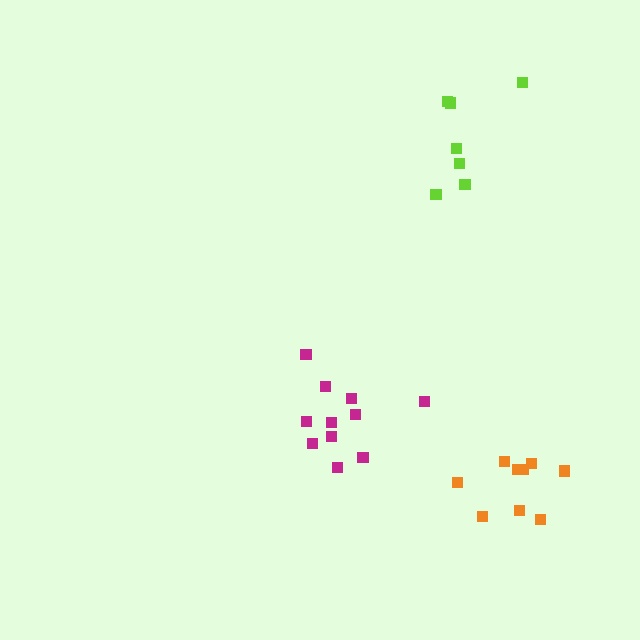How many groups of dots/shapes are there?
There are 3 groups.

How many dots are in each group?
Group 1: 11 dots, Group 2: 7 dots, Group 3: 9 dots (27 total).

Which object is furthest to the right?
The orange cluster is rightmost.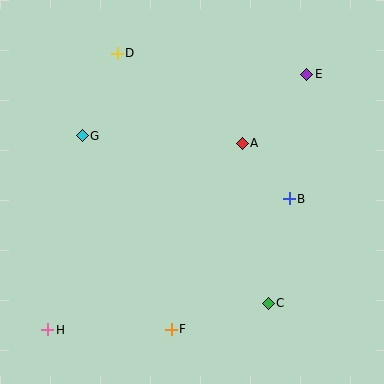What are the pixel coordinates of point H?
Point H is at (48, 330).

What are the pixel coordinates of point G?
Point G is at (82, 136).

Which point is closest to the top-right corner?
Point E is closest to the top-right corner.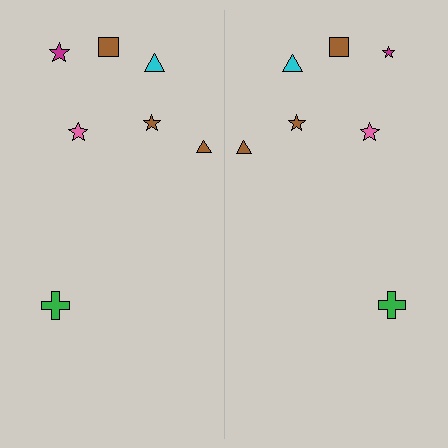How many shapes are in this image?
There are 14 shapes in this image.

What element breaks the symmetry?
The magenta star on the right side has a different size than its mirror counterpart.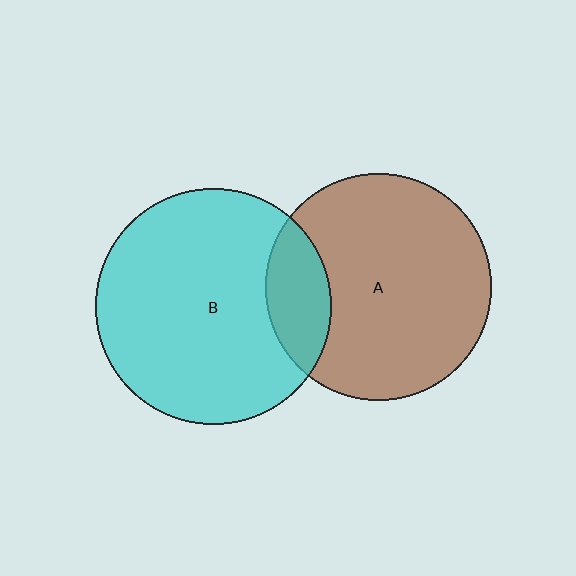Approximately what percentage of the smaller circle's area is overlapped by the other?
Approximately 20%.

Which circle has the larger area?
Circle B (cyan).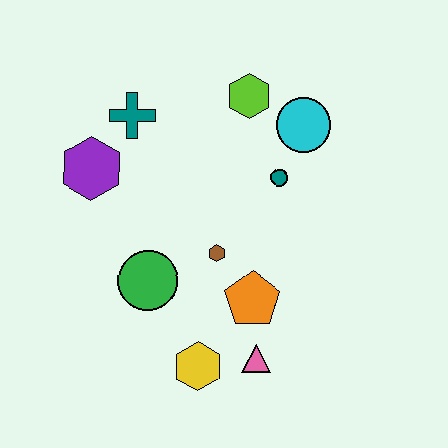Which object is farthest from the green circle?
The cyan circle is farthest from the green circle.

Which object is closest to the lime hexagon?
The cyan circle is closest to the lime hexagon.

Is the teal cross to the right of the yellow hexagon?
No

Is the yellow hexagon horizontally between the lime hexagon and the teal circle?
No